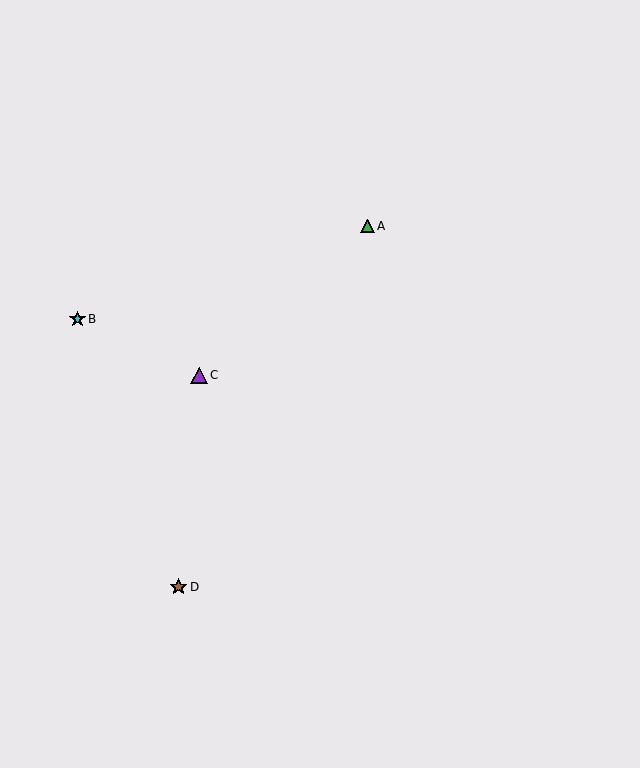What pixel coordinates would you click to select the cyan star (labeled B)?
Click at (77, 319) to select the cyan star B.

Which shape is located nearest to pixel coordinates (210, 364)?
The purple triangle (labeled C) at (199, 375) is nearest to that location.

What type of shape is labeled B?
Shape B is a cyan star.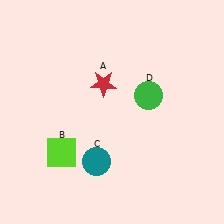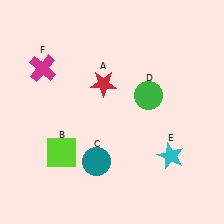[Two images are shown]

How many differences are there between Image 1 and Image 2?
There are 2 differences between the two images.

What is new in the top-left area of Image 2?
A magenta cross (F) was added in the top-left area of Image 2.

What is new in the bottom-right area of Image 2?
A cyan star (E) was added in the bottom-right area of Image 2.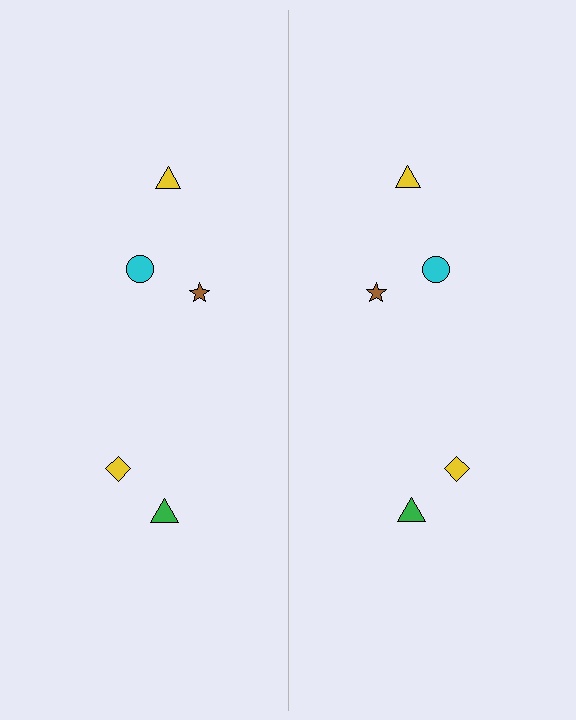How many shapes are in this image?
There are 10 shapes in this image.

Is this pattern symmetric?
Yes, this pattern has bilateral (reflection) symmetry.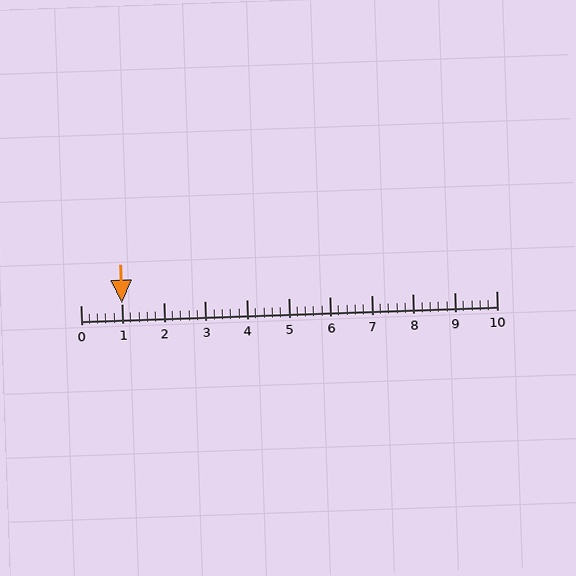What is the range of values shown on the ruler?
The ruler shows values from 0 to 10.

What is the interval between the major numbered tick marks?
The major tick marks are spaced 1 units apart.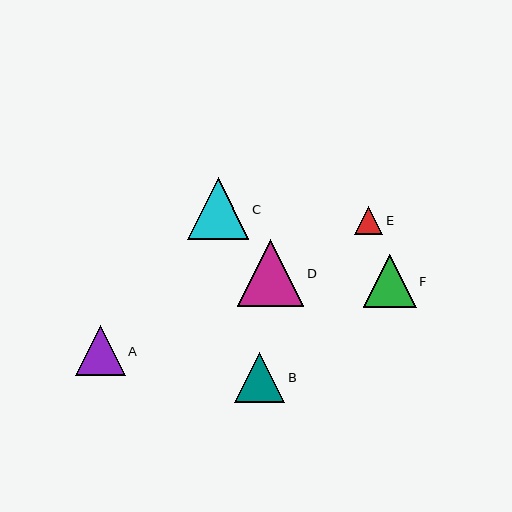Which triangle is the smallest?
Triangle E is the smallest with a size of approximately 28 pixels.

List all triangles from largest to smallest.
From largest to smallest: D, C, F, B, A, E.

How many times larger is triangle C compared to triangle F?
Triangle C is approximately 1.2 times the size of triangle F.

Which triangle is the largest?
Triangle D is the largest with a size of approximately 67 pixels.